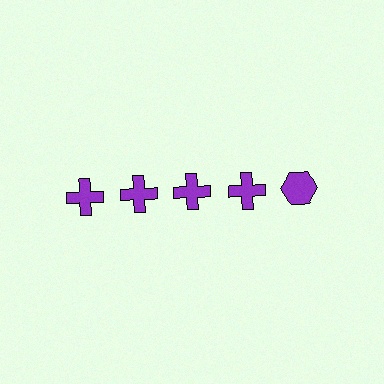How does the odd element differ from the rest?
It has a different shape: hexagon instead of cross.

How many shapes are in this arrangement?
There are 5 shapes arranged in a grid pattern.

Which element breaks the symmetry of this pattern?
The purple hexagon in the top row, rightmost column breaks the symmetry. All other shapes are purple crosses.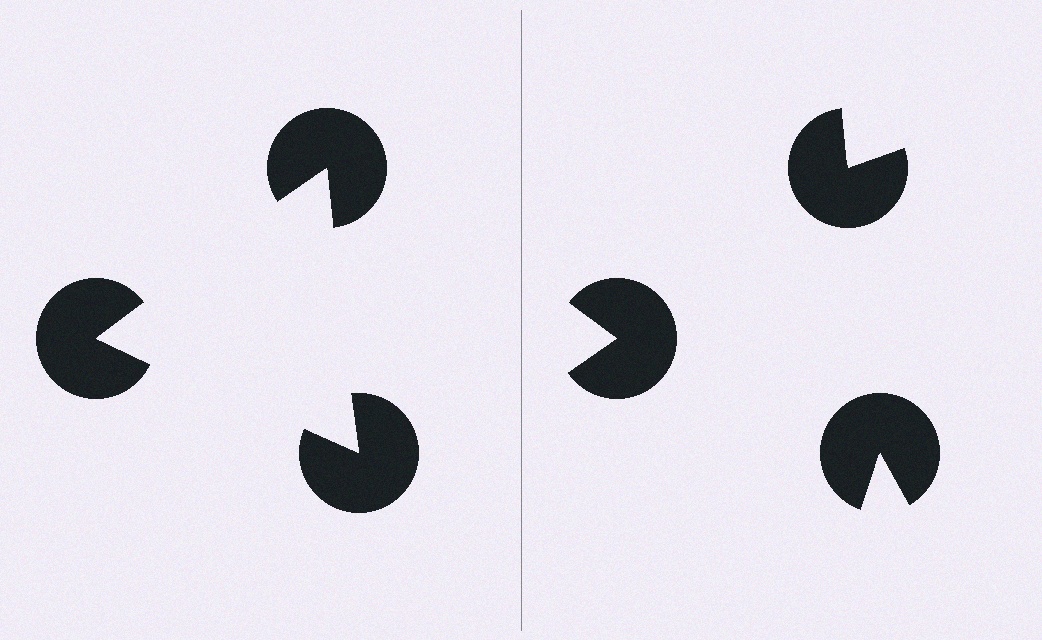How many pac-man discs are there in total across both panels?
6 — 3 on each side.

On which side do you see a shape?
An illusory triangle appears on the left side. On the right side the wedge cuts are rotated, so no coherent shape forms.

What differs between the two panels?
The pac-man discs are positioned identically on both sides; only the wedge orientations differ. On the left they align to a triangle; on the right they are misaligned.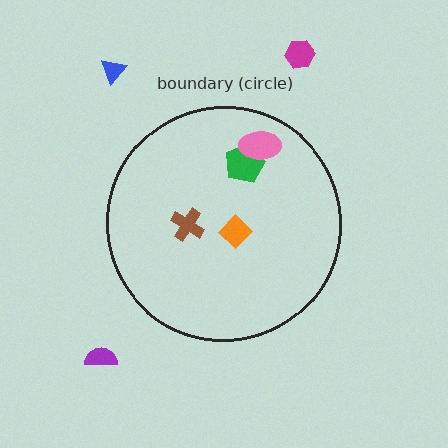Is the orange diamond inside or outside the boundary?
Inside.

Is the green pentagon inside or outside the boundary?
Inside.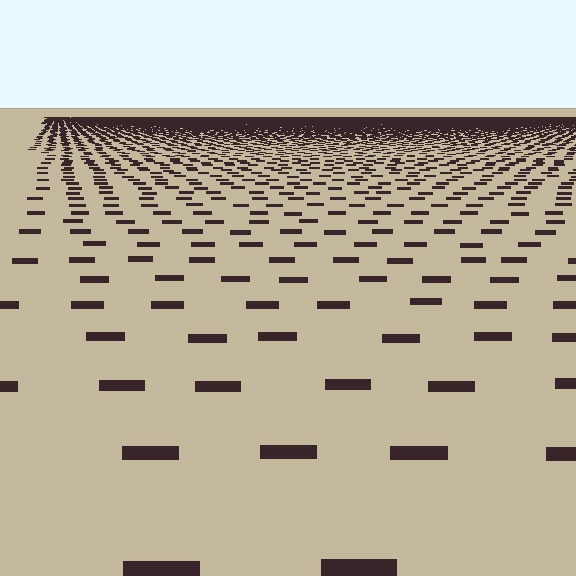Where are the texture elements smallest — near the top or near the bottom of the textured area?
Near the top.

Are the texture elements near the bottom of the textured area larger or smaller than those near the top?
Larger. Near the bottom, elements are closer to the viewer and appear at a bigger on-screen size.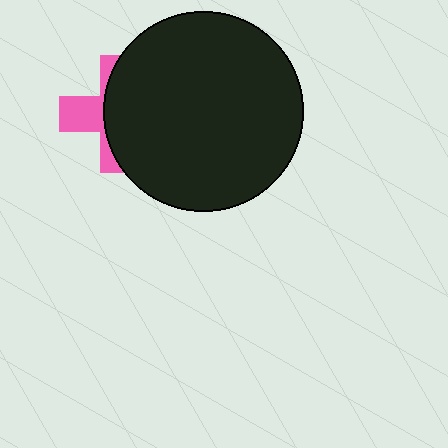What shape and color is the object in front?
The object in front is a black circle.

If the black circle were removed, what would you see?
You would see the complete pink cross.